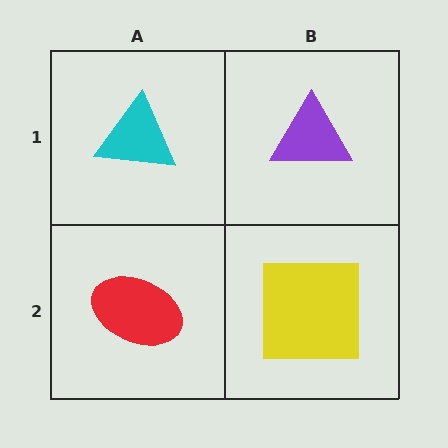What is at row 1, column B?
A purple triangle.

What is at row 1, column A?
A cyan triangle.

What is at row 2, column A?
A red ellipse.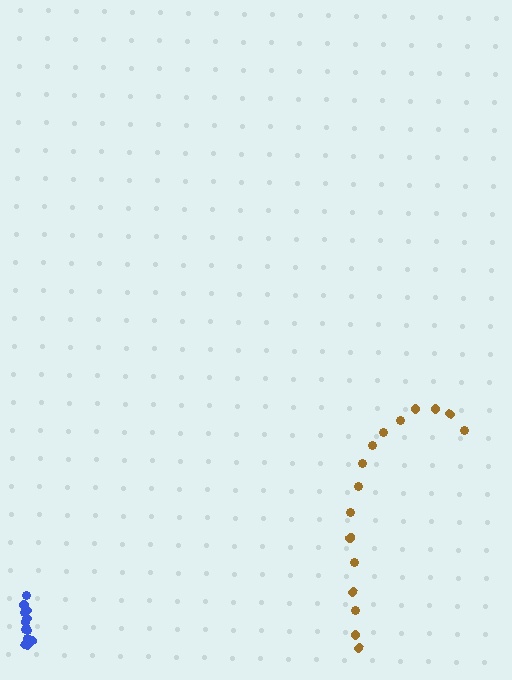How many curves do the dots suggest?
There are 2 distinct paths.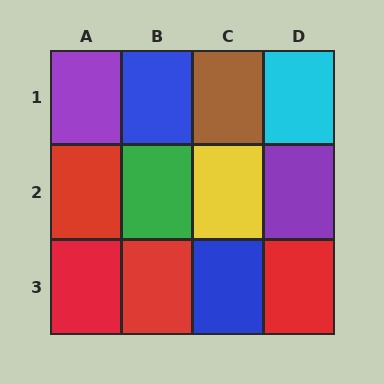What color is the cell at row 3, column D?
Red.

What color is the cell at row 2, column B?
Green.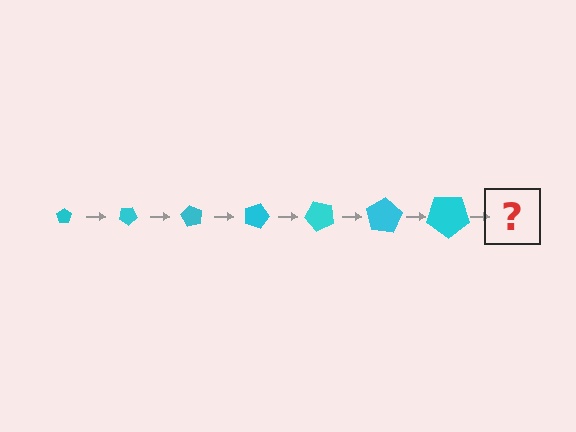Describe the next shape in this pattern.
It should be a pentagon, larger than the previous one and rotated 210 degrees from the start.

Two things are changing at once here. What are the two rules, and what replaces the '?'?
The two rules are that the pentagon grows larger each step and it rotates 30 degrees each step. The '?' should be a pentagon, larger than the previous one and rotated 210 degrees from the start.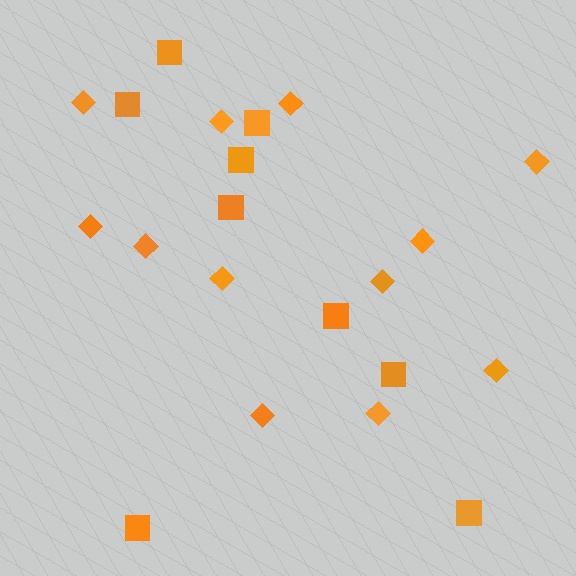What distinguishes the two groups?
There are 2 groups: one group of squares (9) and one group of diamonds (12).